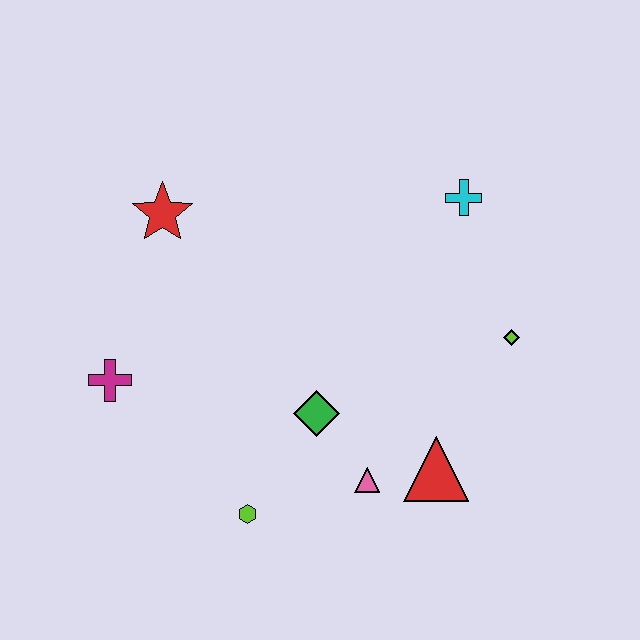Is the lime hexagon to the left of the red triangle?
Yes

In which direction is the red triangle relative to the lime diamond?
The red triangle is below the lime diamond.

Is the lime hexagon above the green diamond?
No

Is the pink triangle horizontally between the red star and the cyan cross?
Yes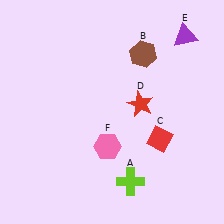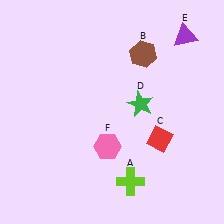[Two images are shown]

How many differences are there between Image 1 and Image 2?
There is 1 difference between the two images.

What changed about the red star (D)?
In Image 1, D is red. In Image 2, it changed to green.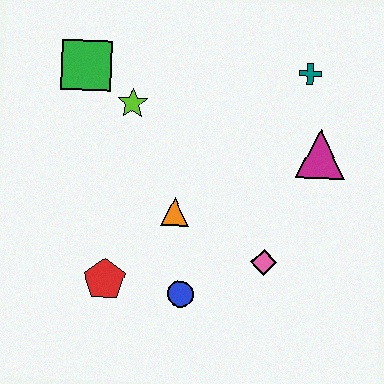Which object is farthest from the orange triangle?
The teal cross is farthest from the orange triangle.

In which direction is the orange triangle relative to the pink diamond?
The orange triangle is to the left of the pink diamond.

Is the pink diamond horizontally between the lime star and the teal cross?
Yes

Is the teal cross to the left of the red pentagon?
No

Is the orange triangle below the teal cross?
Yes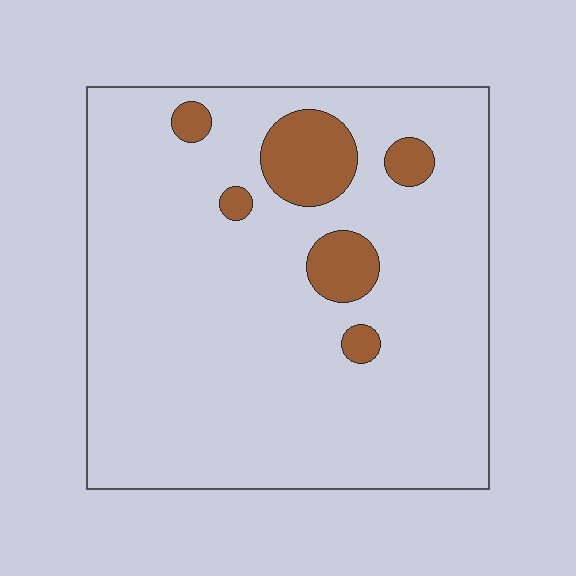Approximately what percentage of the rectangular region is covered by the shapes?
Approximately 10%.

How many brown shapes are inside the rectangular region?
6.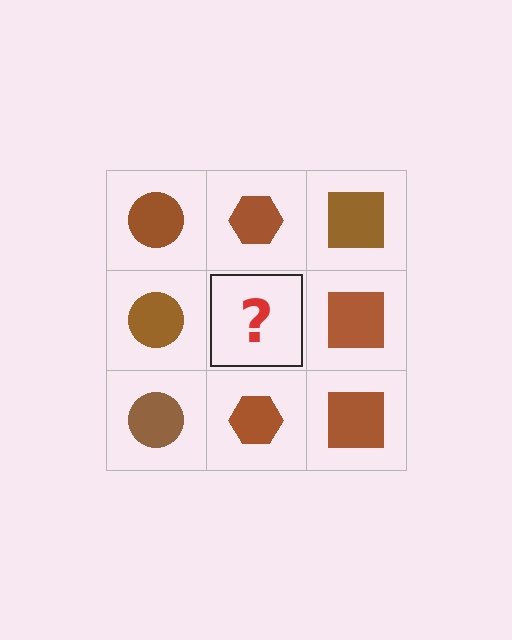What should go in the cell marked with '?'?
The missing cell should contain a brown hexagon.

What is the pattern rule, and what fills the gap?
The rule is that each column has a consistent shape. The gap should be filled with a brown hexagon.